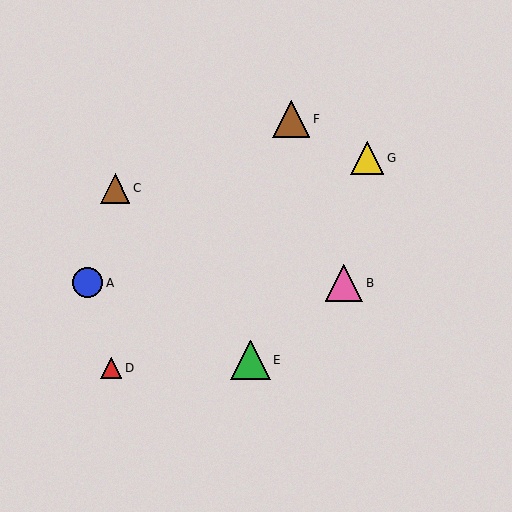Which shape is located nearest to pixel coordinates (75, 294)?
The blue circle (labeled A) at (88, 283) is nearest to that location.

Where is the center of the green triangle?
The center of the green triangle is at (250, 360).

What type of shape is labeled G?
Shape G is a yellow triangle.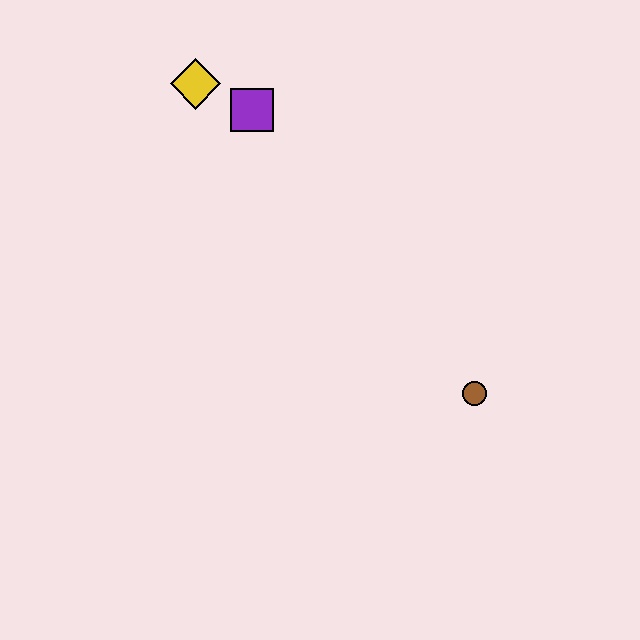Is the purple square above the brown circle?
Yes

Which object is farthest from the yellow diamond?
The brown circle is farthest from the yellow diamond.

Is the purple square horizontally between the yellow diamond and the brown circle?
Yes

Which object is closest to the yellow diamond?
The purple square is closest to the yellow diamond.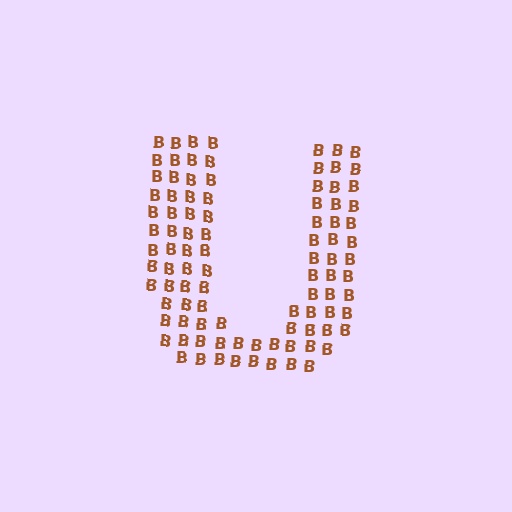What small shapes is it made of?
It is made of small letter B's.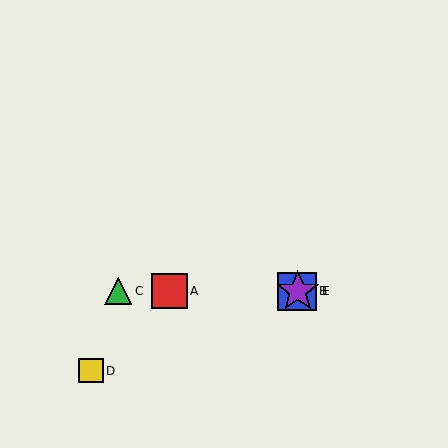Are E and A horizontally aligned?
Yes, both are at y≈291.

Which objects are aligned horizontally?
Objects A, B, C, E are aligned horizontally.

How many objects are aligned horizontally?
4 objects (A, B, C, E) are aligned horizontally.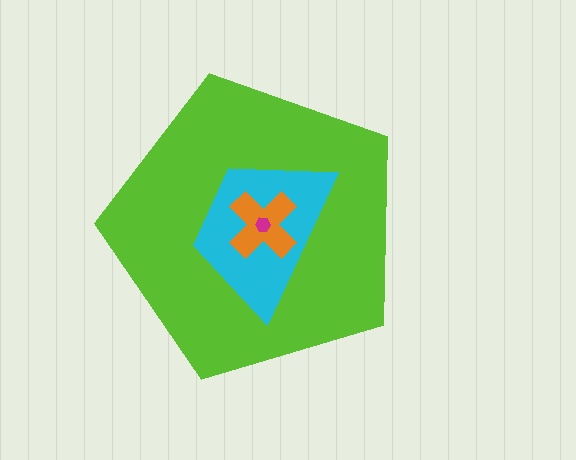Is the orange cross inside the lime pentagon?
Yes.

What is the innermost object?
The magenta hexagon.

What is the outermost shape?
The lime pentagon.